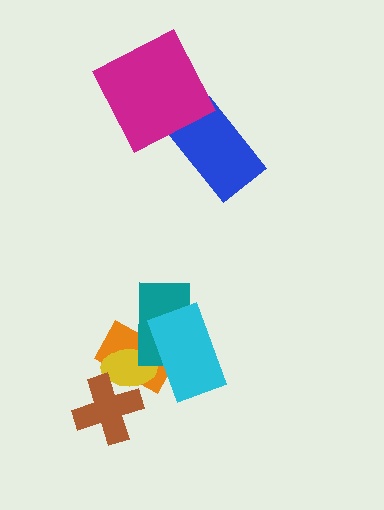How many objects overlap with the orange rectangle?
4 objects overlap with the orange rectangle.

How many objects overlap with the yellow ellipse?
4 objects overlap with the yellow ellipse.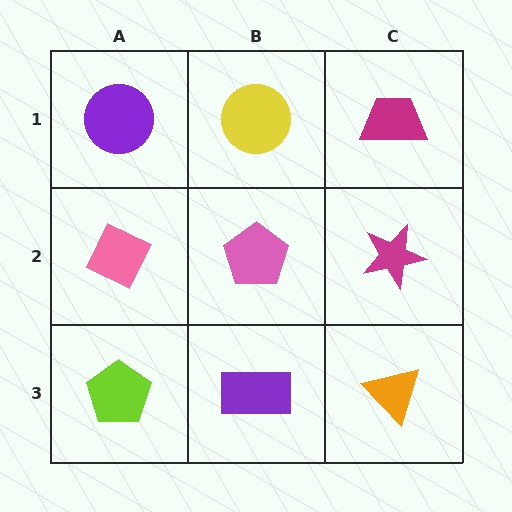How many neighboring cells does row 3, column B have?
3.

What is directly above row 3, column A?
A pink diamond.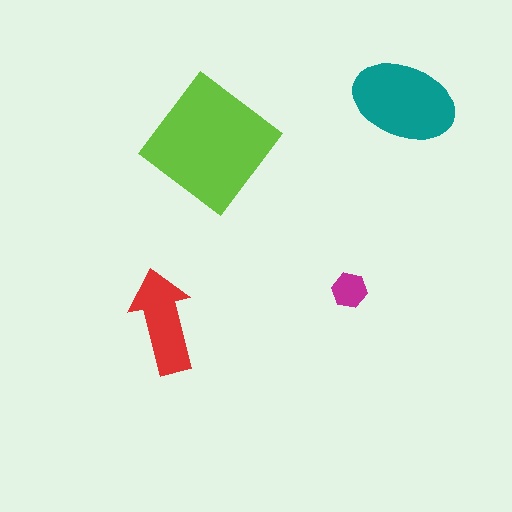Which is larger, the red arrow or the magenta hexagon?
The red arrow.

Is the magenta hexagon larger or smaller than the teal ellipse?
Smaller.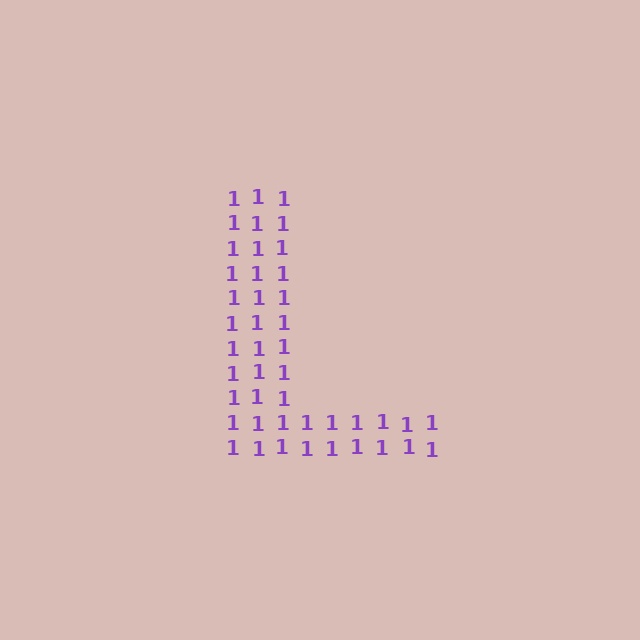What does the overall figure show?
The overall figure shows the letter L.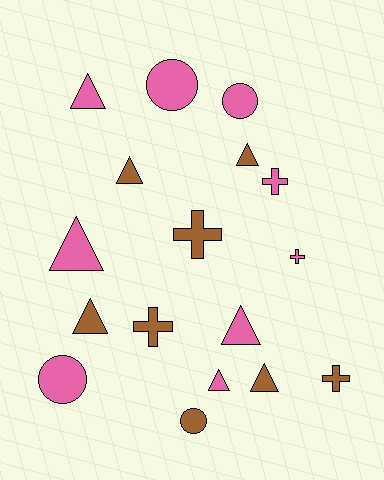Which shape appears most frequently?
Triangle, with 8 objects.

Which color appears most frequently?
Pink, with 9 objects.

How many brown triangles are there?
There are 4 brown triangles.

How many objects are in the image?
There are 17 objects.